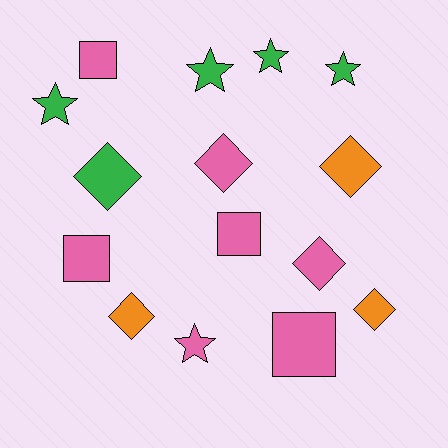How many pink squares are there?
There are 4 pink squares.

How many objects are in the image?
There are 15 objects.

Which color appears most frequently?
Pink, with 7 objects.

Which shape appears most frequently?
Diamond, with 6 objects.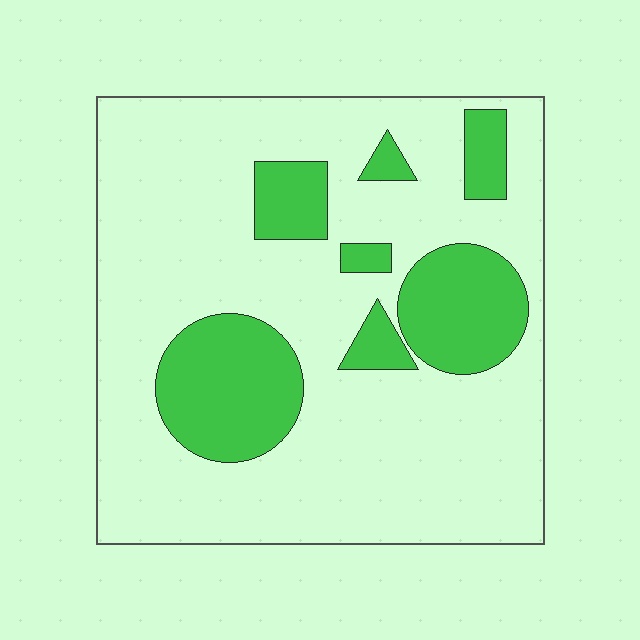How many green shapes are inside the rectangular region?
7.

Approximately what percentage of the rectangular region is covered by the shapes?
Approximately 25%.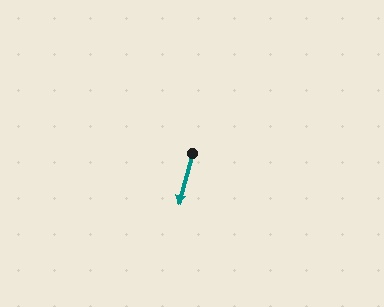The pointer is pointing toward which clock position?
Roughly 7 o'clock.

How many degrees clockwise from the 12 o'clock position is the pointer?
Approximately 195 degrees.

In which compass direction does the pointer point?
South.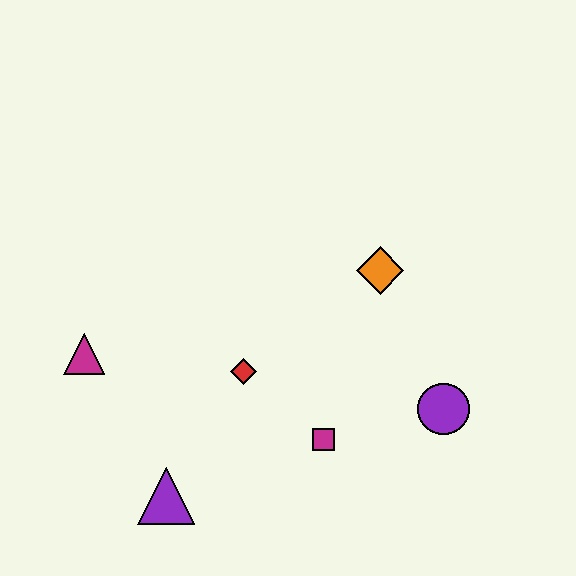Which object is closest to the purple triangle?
The red diamond is closest to the purple triangle.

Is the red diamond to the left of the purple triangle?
No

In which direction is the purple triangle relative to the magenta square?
The purple triangle is to the left of the magenta square.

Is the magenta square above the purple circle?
No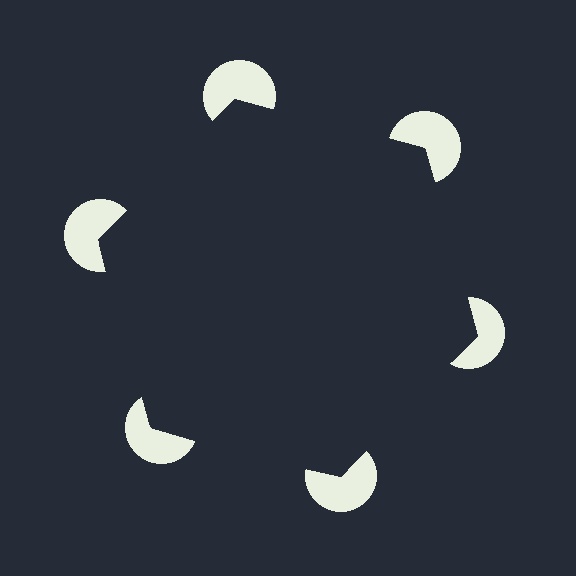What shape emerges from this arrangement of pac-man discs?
An illusory hexagon — its edges are inferred from the aligned wedge cuts in the pac-man discs, not physically drawn.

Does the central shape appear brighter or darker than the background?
It typically appears slightly darker than the background, even though no actual brightness change is drawn.